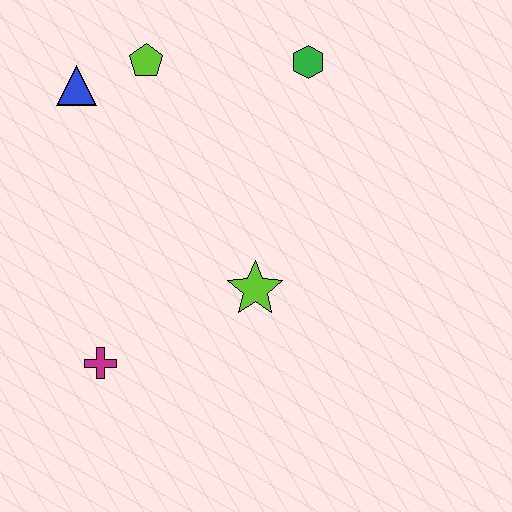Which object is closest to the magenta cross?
The lime star is closest to the magenta cross.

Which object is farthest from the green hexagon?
The magenta cross is farthest from the green hexagon.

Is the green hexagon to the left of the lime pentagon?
No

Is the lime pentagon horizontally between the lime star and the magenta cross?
Yes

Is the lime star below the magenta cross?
No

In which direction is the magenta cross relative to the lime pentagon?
The magenta cross is below the lime pentagon.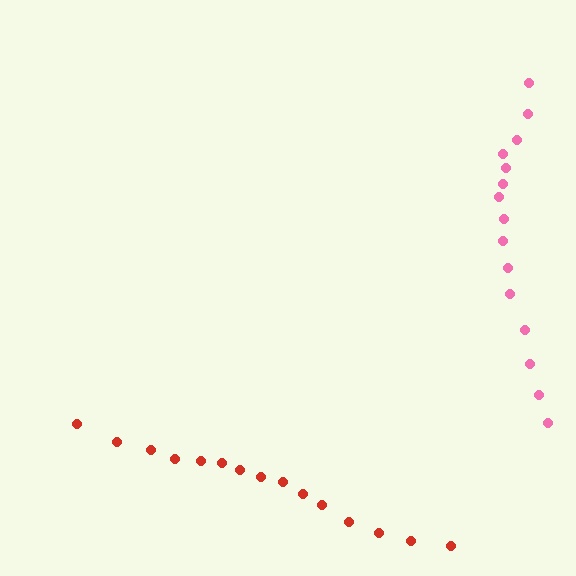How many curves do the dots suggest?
There are 2 distinct paths.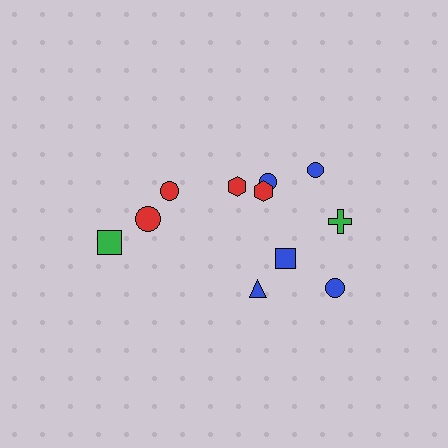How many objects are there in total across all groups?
There are 11 objects.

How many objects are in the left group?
There are 4 objects.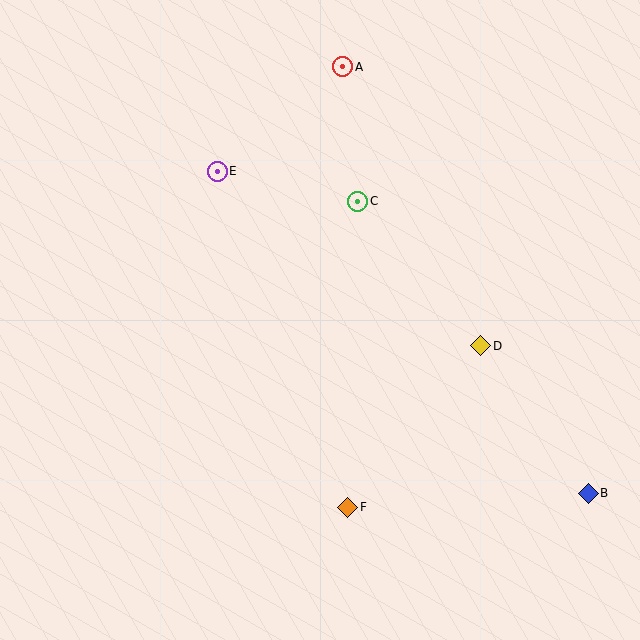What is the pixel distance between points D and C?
The distance between D and C is 190 pixels.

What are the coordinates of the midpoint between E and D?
The midpoint between E and D is at (349, 259).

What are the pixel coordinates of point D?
Point D is at (481, 346).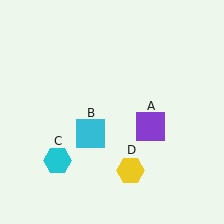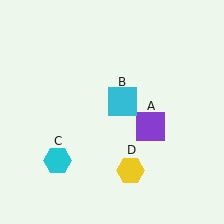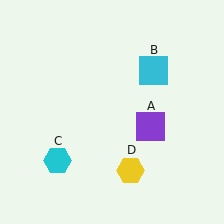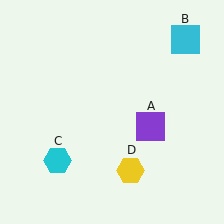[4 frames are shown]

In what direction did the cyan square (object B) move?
The cyan square (object B) moved up and to the right.